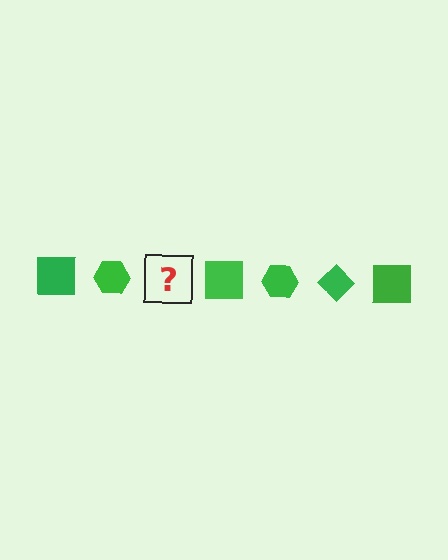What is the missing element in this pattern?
The missing element is a green diamond.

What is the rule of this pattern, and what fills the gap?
The rule is that the pattern cycles through square, hexagon, diamond shapes in green. The gap should be filled with a green diamond.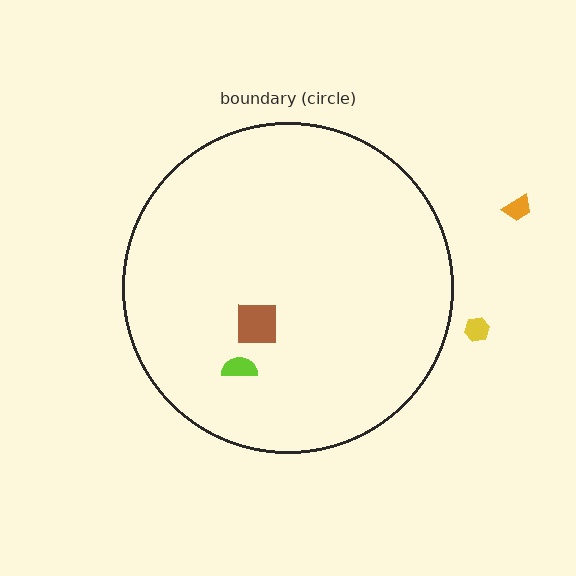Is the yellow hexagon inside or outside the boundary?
Outside.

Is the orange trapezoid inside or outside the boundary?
Outside.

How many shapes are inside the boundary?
2 inside, 2 outside.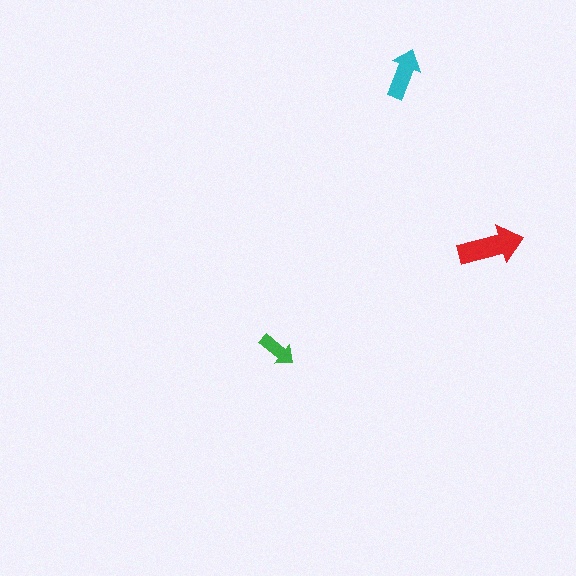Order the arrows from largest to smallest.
the red one, the cyan one, the green one.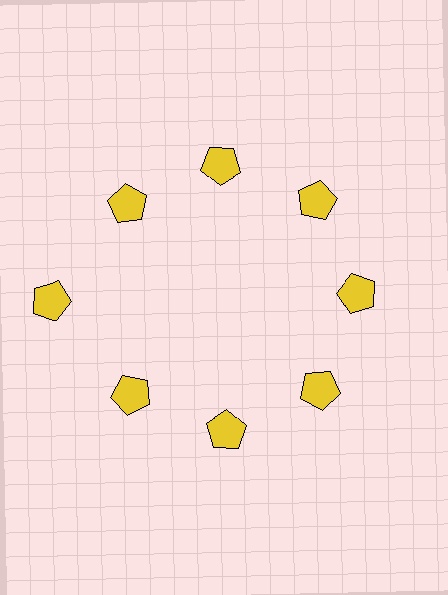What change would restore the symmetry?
The symmetry would be restored by moving it inward, back onto the ring so that all 8 pentagons sit at equal angles and equal distance from the center.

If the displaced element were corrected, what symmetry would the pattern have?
It would have 8-fold rotational symmetry — the pattern would map onto itself every 45 degrees.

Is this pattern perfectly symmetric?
No. The 8 yellow pentagons are arranged in a ring, but one element near the 9 o'clock position is pushed outward from the center, breaking the 8-fold rotational symmetry.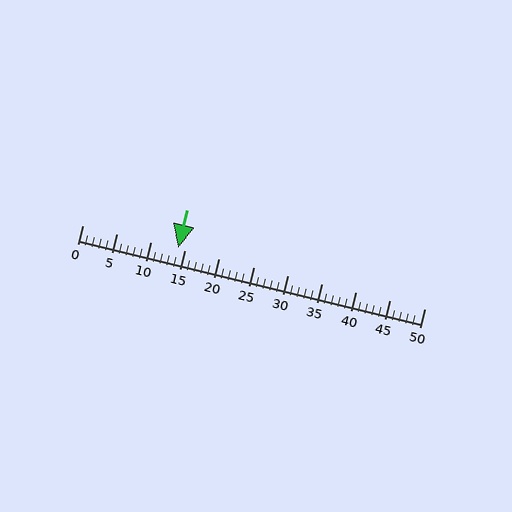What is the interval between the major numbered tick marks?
The major tick marks are spaced 5 units apart.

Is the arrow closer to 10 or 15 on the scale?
The arrow is closer to 15.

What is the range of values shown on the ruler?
The ruler shows values from 0 to 50.